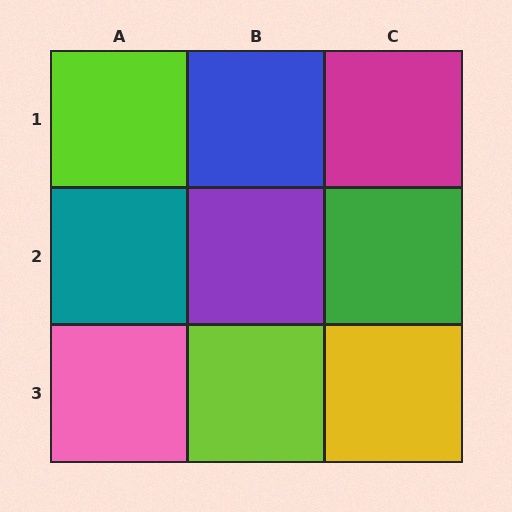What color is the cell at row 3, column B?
Lime.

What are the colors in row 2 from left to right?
Teal, purple, green.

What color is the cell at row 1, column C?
Magenta.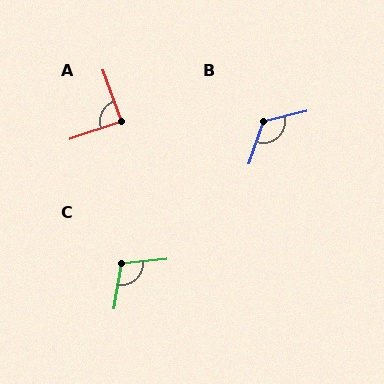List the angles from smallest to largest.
A (88°), C (105°), B (123°).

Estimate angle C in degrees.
Approximately 105 degrees.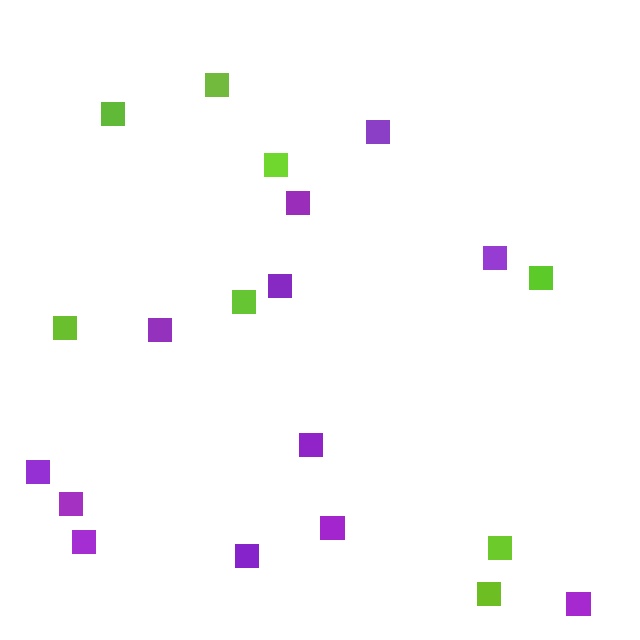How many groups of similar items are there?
There are 2 groups: one group of purple squares (12) and one group of lime squares (8).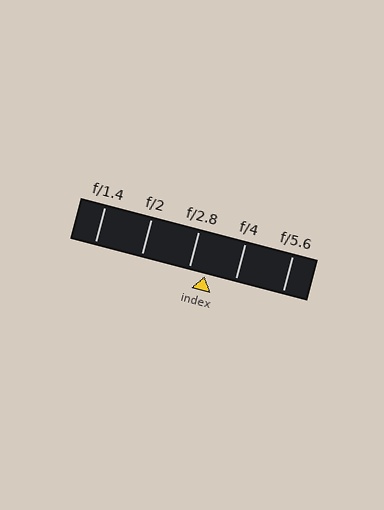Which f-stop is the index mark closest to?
The index mark is closest to f/2.8.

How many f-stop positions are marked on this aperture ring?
There are 5 f-stop positions marked.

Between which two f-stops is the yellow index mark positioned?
The index mark is between f/2.8 and f/4.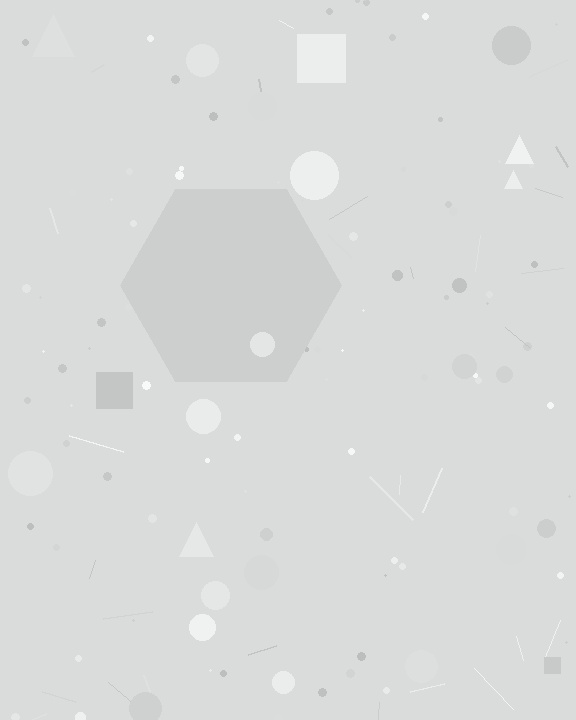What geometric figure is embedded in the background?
A hexagon is embedded in the background.